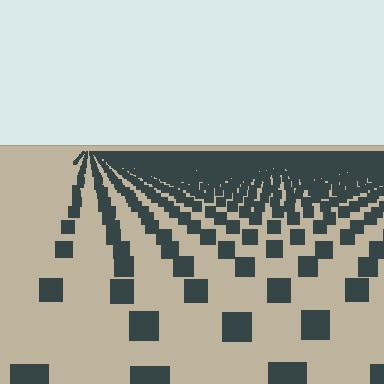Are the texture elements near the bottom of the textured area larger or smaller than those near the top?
Larger. Near the bottom, elements are closer to the viewer and appear at a bigger on-screen size.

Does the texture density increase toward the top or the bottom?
Density increases toward the top.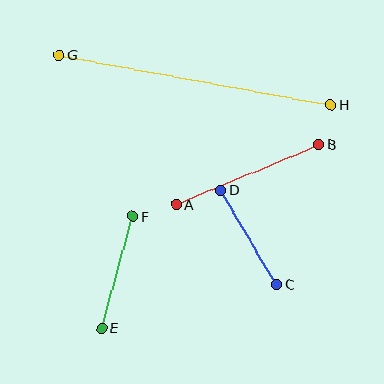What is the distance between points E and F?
The distance is approximately 116 pixels.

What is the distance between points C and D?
The distance is approximately 110 pixels.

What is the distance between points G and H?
The distance is approximately 276 pixels.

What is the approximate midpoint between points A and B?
The midpoint is at approximately (247, 174) pixels.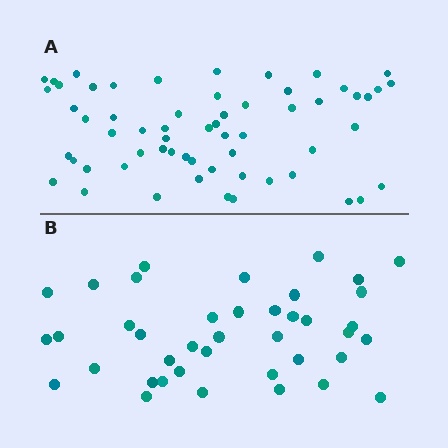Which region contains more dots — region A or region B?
Region A (the top region) has more dots.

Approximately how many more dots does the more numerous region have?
Region A has approximately 20 more dots than region B.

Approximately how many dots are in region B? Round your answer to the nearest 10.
About 40 dots.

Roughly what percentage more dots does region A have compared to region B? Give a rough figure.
About 50% more.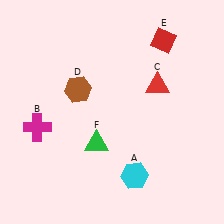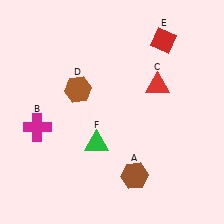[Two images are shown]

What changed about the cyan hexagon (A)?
In Image 1, A is cyan. In Image 2, it changed to brown.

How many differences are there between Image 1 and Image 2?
There is 1 difference between the two images.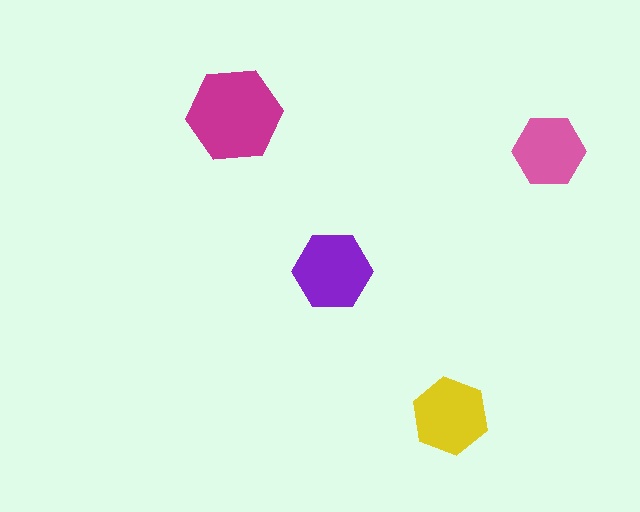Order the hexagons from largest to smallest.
the magenta one, the purple one, the yellow one, the pink one.